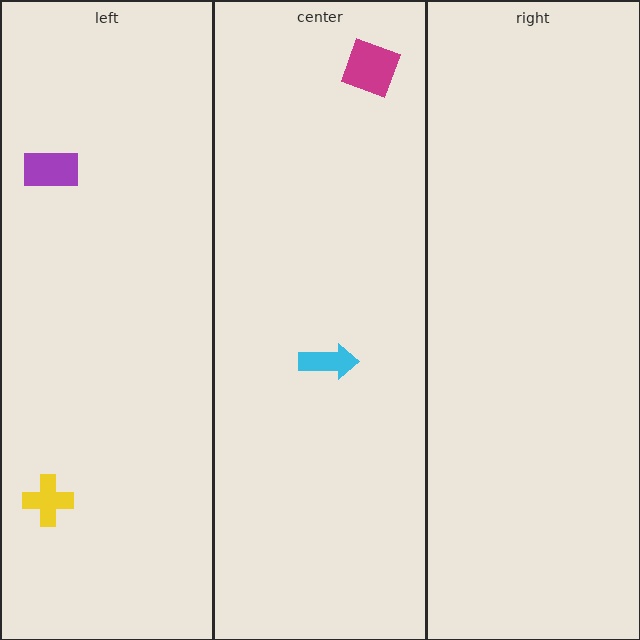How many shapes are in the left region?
2.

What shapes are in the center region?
The magenta diamond, the cyan arrow.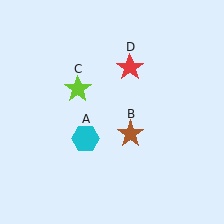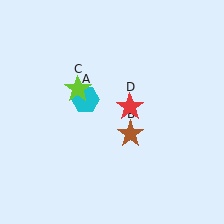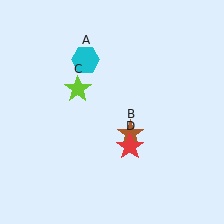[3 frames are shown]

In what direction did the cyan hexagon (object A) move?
The cyan hexagon (object A) moved up.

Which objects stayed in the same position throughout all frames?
Brown star (object B) and lime star (object C) remained stationary.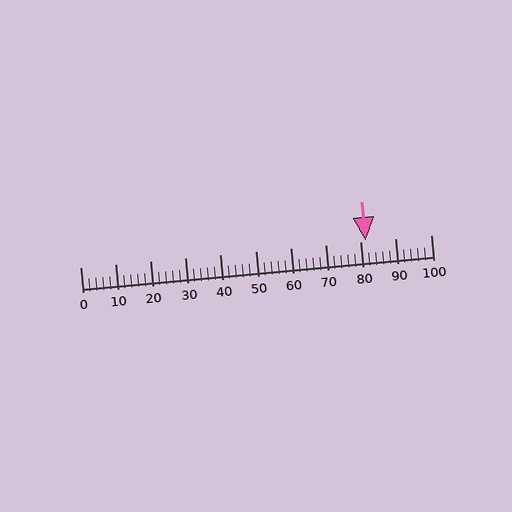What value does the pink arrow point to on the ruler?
The pink arrow points to approximately 82.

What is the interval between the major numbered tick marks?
The major tick marks are spaced 10 units apart.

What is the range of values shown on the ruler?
The ruler shows values from 0 to 100.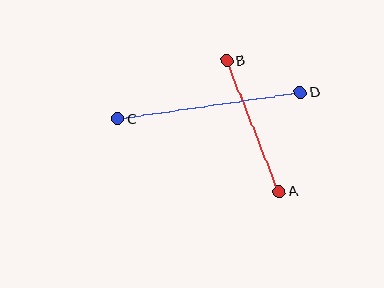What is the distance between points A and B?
The distance is approximately 141 pixels.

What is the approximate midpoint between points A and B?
The midpoint is at approximately (253, 126) pixels.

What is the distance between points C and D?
The distance is approximately 184 pixels.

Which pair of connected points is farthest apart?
Points C and D are farthest apart.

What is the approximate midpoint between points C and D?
The midpoint is at approximately (209, 106) pixels.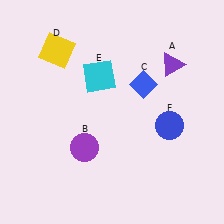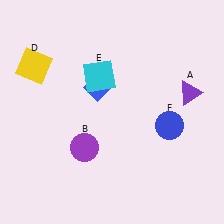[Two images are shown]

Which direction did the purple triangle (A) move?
The purple triangle (A) moved down.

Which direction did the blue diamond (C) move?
The blue diamond (C) moved left.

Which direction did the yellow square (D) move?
The yellow square (D) moved left.